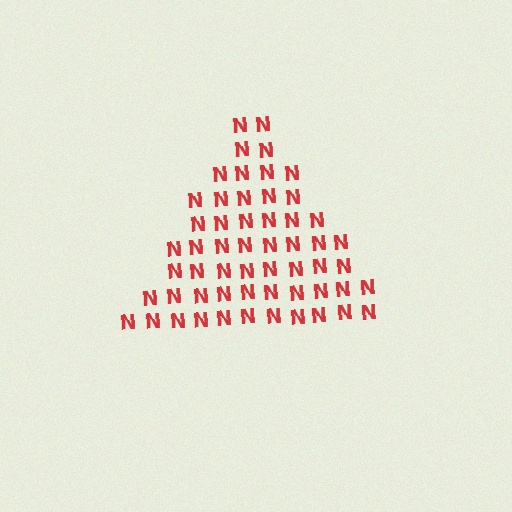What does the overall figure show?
The overall figure shows a triangle.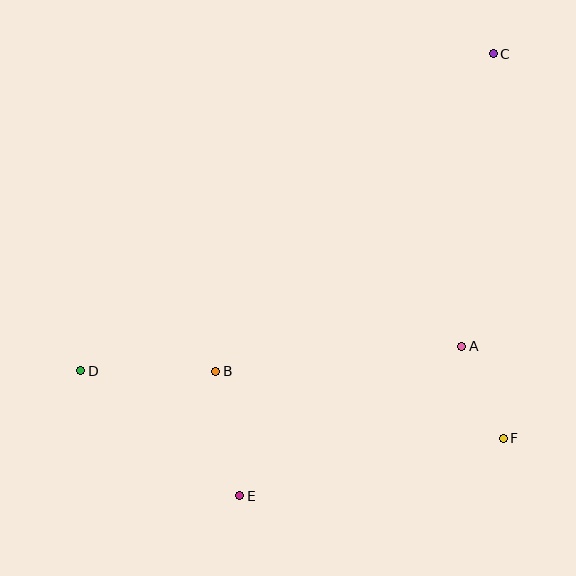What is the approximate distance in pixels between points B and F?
The distance between B and F is approximately 295 pixels.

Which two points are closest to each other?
Points A and F are closest to each other.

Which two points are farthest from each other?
Points C and D are farthest from each other.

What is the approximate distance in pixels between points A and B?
The distance between A and B is approximately 247 pixels.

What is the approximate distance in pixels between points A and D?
The distance between A and D is approximately 382 pixels.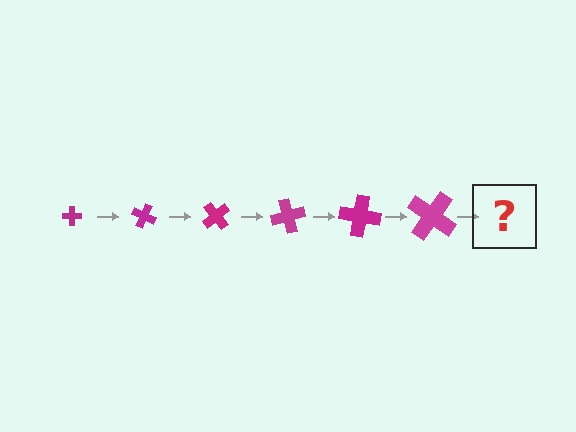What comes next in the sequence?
The next element should be a cross, larger than the previous one and rotated 150 degrees from the start.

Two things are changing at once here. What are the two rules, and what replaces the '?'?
The two rules are that the cross grows larger each step and it rotates 25 degrees each step. The '?' should be a cross, larger than the previous one and rotated 150 degrees from the start.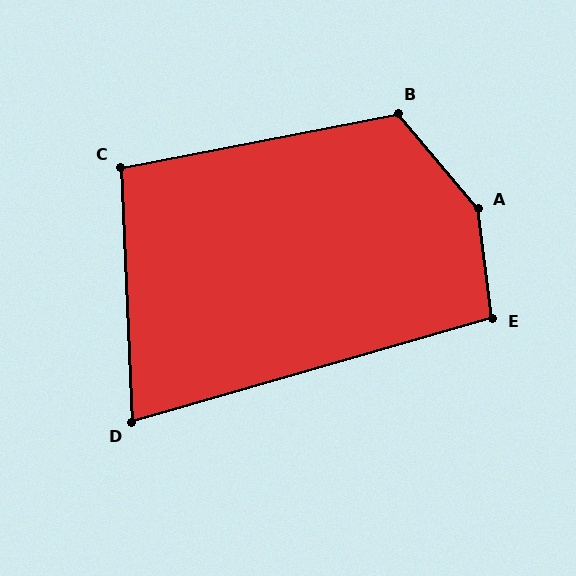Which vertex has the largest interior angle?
A, at approximately 147 degrees.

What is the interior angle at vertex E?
Approximately 99 degrees (obtuse).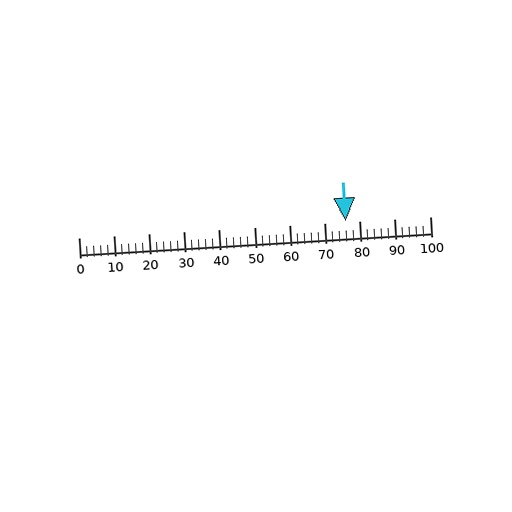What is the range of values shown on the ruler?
The ruler shows values from 0 to 100.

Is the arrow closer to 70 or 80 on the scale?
The arrow is closer to 80.